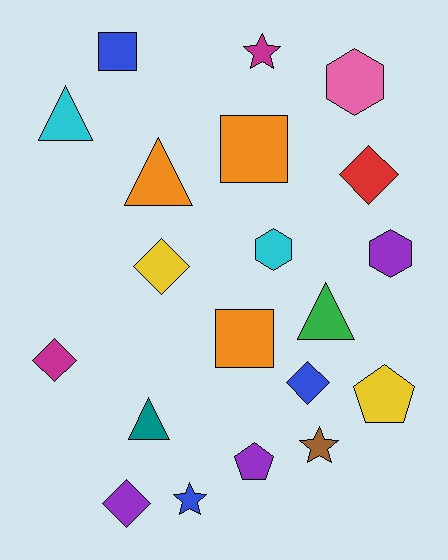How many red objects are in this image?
There is 1 red object.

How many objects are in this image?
There are 20 objects.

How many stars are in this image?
There are 3 stars.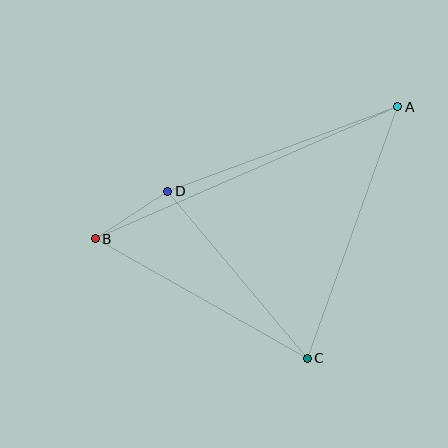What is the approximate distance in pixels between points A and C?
The distance between A and C is approximately 267 pixels.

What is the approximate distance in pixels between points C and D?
The distance between C and D is approximately 218 pixels.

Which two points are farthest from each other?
Points A and B are farthest from each other.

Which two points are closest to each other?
Points B and D are closest to each other.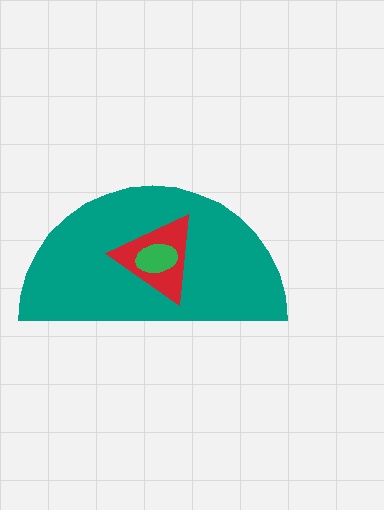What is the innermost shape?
The green ellipse.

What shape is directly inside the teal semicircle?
The red triangle.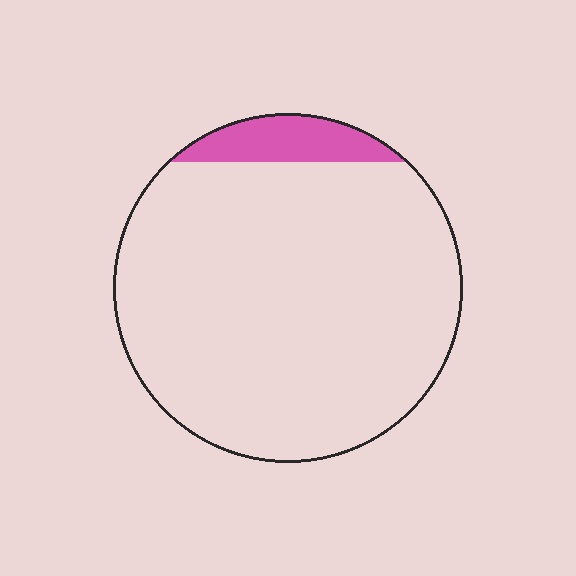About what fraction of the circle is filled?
About one tenth (1/10).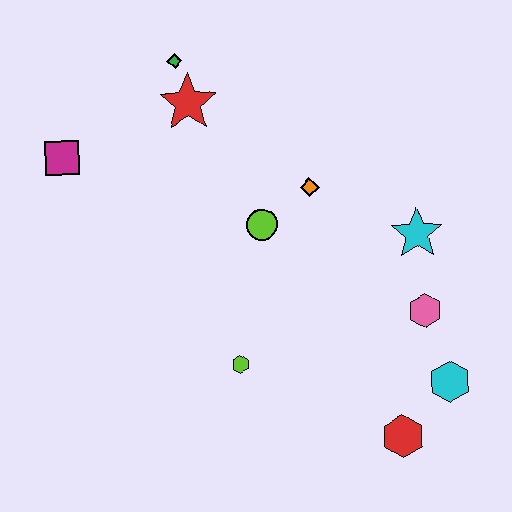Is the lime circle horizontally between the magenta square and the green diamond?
No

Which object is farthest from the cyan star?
The magenta square is farthest from the cyan star.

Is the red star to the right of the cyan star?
No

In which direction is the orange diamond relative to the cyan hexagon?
The orange diamond is above the cyan hexagon.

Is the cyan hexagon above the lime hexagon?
No